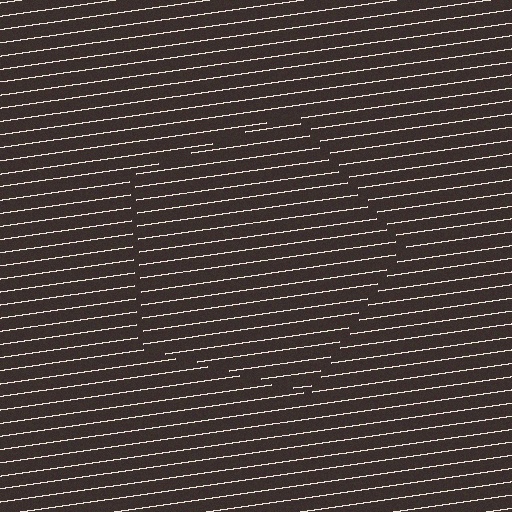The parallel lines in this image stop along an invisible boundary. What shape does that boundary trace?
An illusory pentagon. The interior of the shape contains the same grating, shifted by half a period — the contour is defined by the phase discontinuity where line-ends from the inner and outer gratings abut.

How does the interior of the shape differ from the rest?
The interior of the shape contains the same grating, shifted by half a period — the contour is defined by the phase discontinuity where line-ends from the inner and outer gratings abut.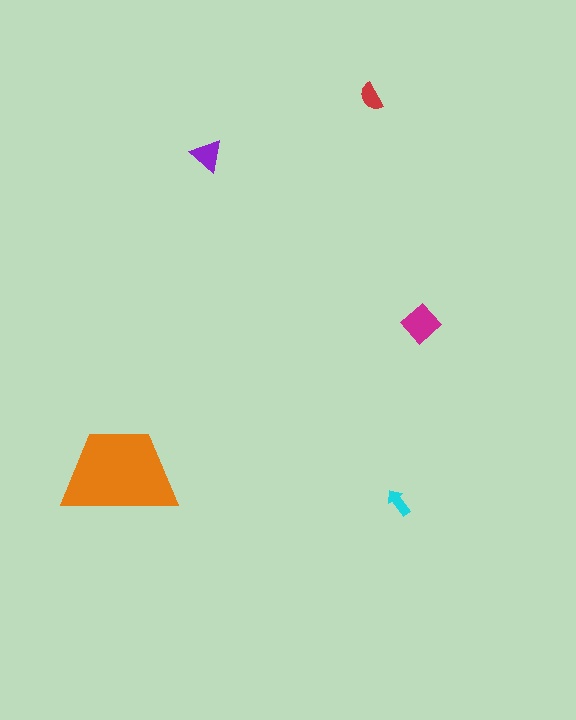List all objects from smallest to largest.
The cyan arrow, the red semicircle, the purple triangle, the magenta diamond, the orange trapezoid.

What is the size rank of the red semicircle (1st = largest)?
4th.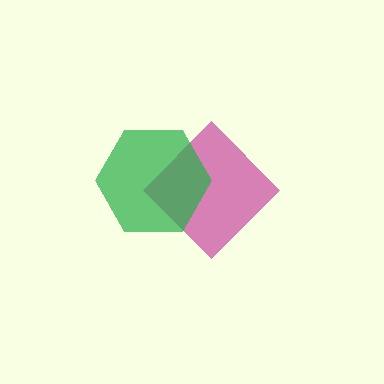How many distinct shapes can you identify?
There are 2 distinct shapes: a magenta diamond, a green hexagon.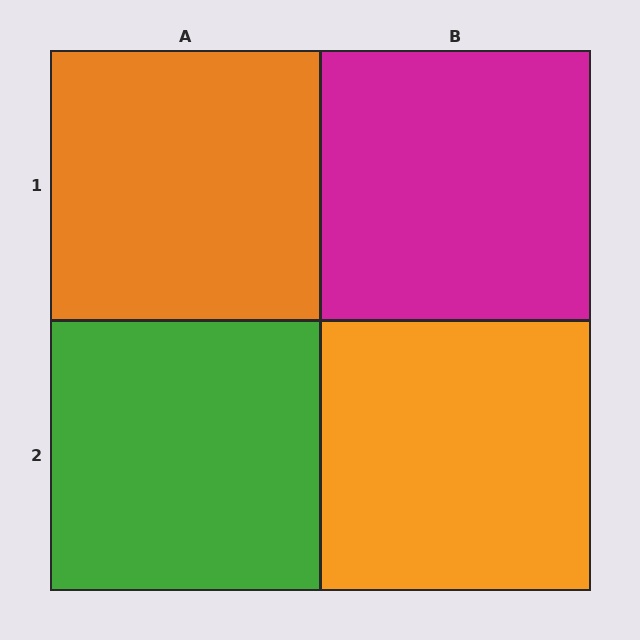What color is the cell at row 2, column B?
Orange.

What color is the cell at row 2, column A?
Green.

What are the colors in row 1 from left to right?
Orange, magenta.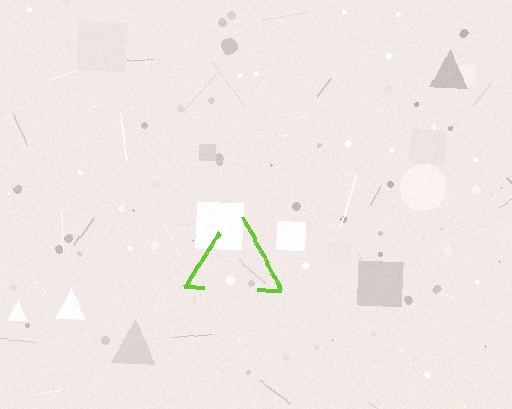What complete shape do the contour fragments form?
The contour fragments form a triangle.